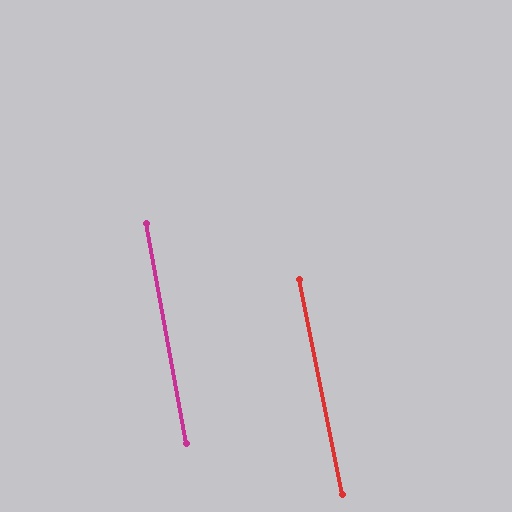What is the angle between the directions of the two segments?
Approximately 1 degree.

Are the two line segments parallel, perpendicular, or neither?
Parallel — their directions differ by only 1.1°.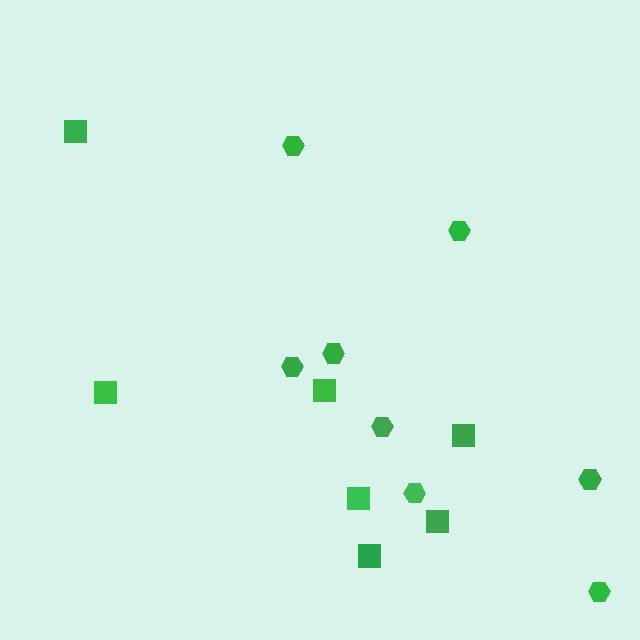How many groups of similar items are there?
There are 2 groups: one group of squares (7) and one group of hexagons (8).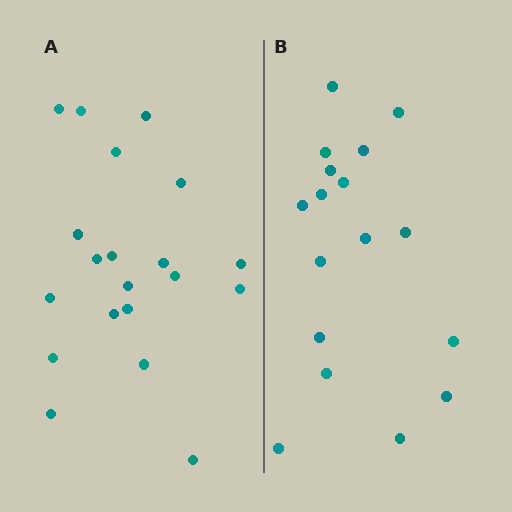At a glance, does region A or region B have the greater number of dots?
Region A (the left region) has more dots.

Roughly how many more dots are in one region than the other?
Region A has just a few more — roughly 2 or 3 more dots than region B.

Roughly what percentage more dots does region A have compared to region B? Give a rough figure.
About 20% more.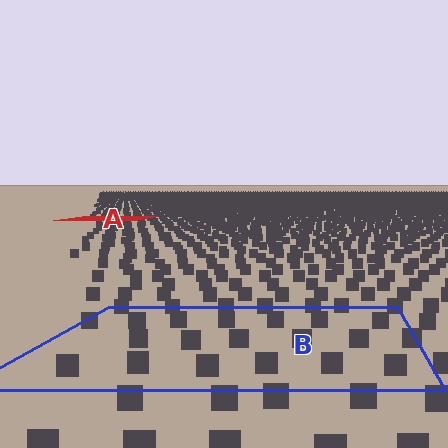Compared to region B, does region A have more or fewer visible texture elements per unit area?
Region A has more texture elements per unit area — they are packed more densely because it is farther away.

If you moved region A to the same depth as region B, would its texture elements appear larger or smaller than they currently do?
They would appear larger. At a closer depth, the same texture elements are projected at a bigger on-screen size.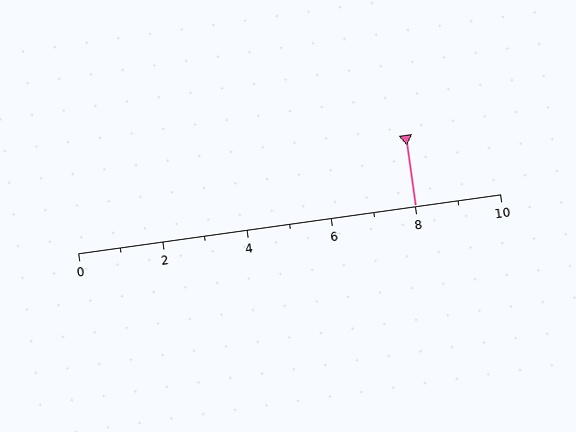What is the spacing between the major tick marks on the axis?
The major ticks are spaced 2 apart.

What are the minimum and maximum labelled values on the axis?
The axis runs from 0 to 10.